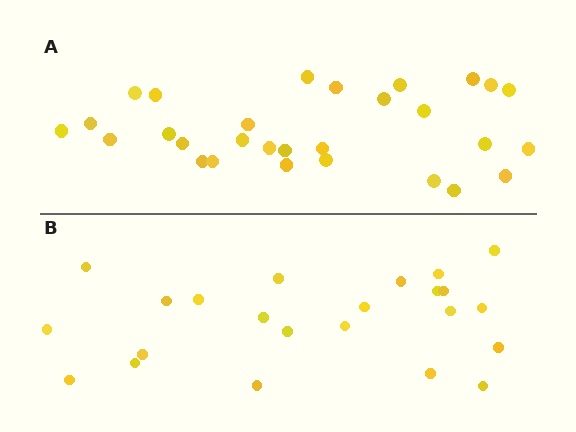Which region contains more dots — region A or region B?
Region A (the top region) has more dots.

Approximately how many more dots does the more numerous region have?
Region A has about 6 more dots than region B.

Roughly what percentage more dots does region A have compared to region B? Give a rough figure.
About 25% more.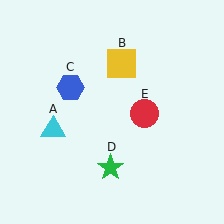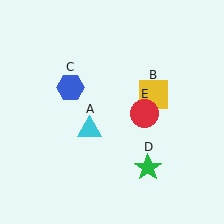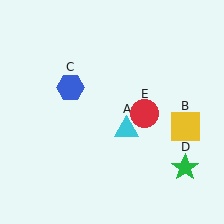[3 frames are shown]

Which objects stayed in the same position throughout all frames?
Blue hexagon (object C) and red circle (object E) remained stationary.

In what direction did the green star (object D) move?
The green star (object D) moved right.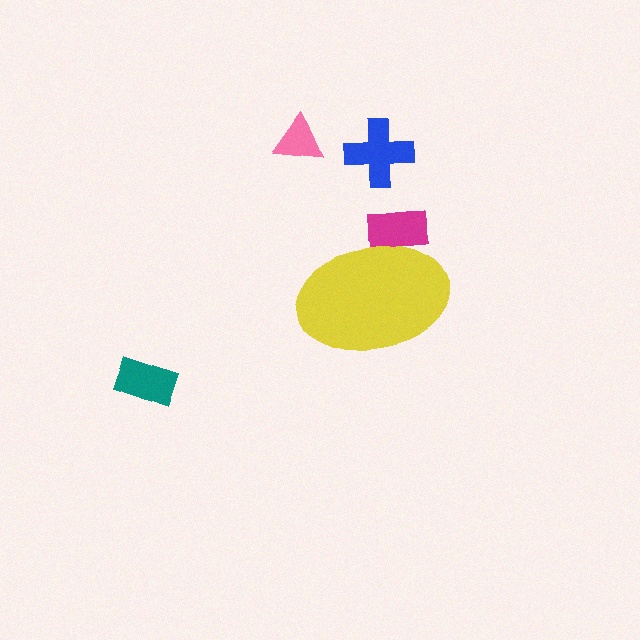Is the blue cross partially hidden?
No, the blue cross is fully visible.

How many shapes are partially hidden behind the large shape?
1 shape is partially hidden.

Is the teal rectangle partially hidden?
No, the teal rectangle is fully visible.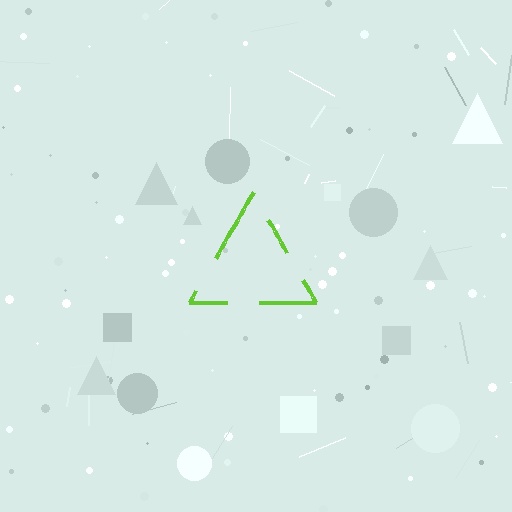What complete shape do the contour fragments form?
The contour fragments form a triangle.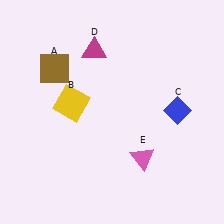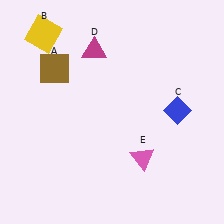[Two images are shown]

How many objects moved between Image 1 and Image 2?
1 object moved between the two images.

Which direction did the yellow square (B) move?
The yellow square (B) moved up.